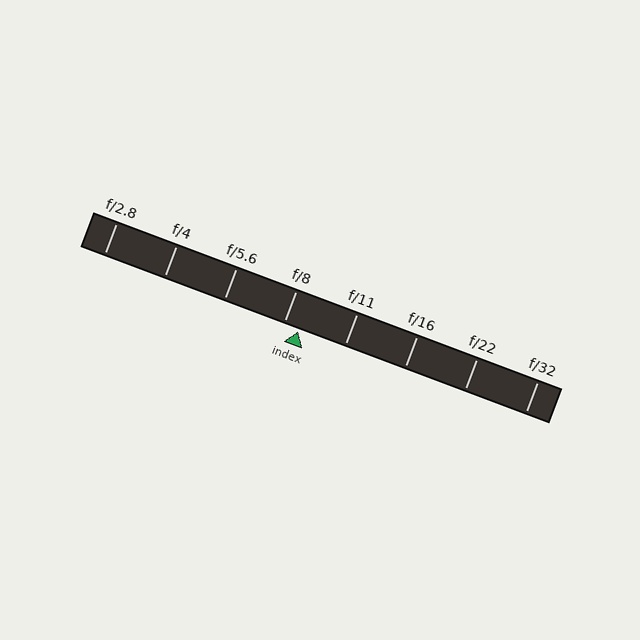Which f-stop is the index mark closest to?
The index mark is closest to f/8.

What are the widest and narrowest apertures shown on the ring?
The widest aperture shown is f/2.8 and the narrowest is f/32.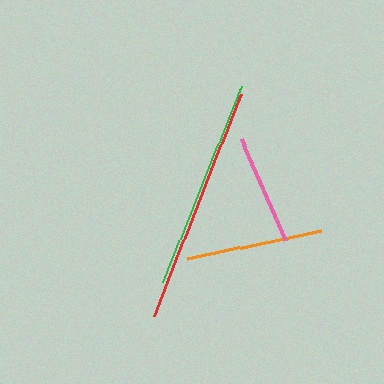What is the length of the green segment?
The green segment is approximately 211 pixels long.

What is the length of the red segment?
The red segment is approximately 239 pixels long.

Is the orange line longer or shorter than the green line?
The green line is longer than the orange line.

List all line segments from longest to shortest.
From longest to shortest: red, green, orange, pink.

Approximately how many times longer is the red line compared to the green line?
The red line is approximately 1.1 times the length of the green line.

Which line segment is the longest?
The red line is the longest at approximately 239 pixels.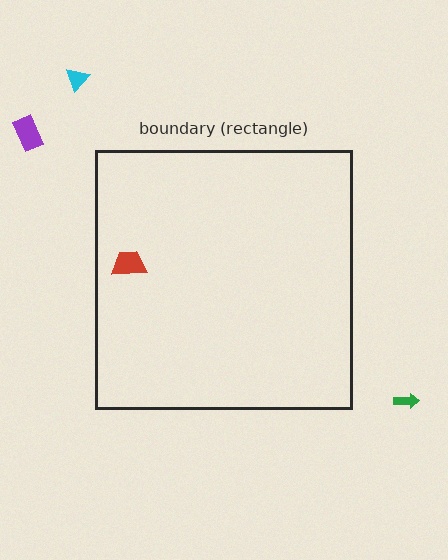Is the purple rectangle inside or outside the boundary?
Outside.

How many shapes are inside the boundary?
1 inside, 3 outside.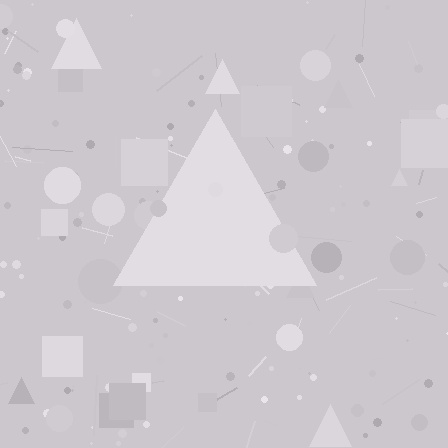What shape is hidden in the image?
A triangle is hidden in the image.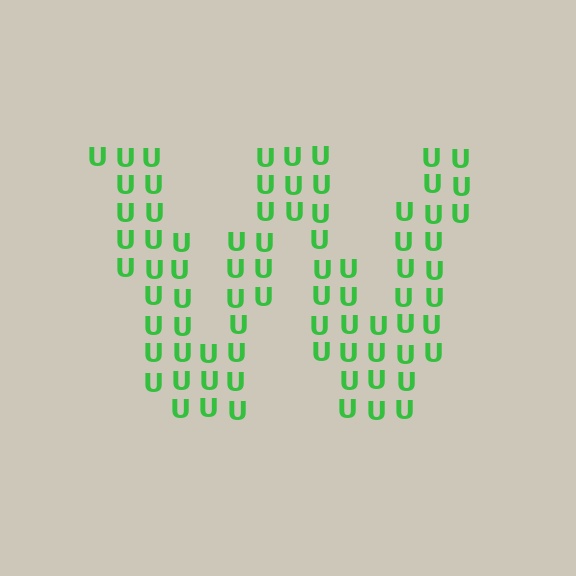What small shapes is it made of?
It is made of small letter U's.